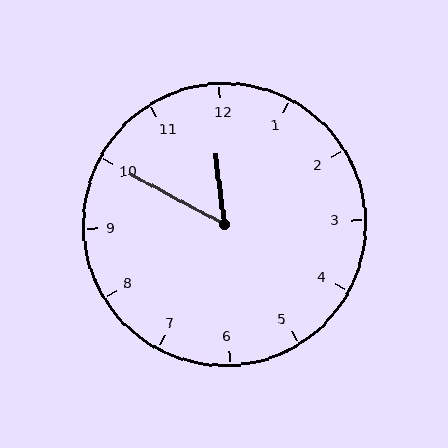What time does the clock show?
11:50.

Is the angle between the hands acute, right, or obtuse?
It is acute.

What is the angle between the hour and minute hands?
Approximately 55 degrees.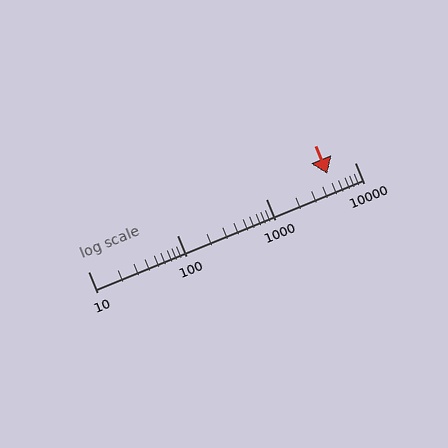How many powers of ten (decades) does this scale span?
The scale spans 3 decades, from 10 to 10000.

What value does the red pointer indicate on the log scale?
The pointer indicates approximately 4900.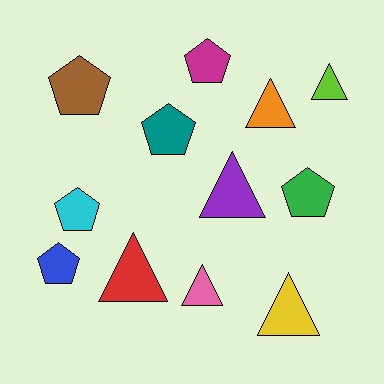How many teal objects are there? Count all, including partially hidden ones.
There is 1 teal object.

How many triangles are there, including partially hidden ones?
There are 6 triangles.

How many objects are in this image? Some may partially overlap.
There are 12 objects.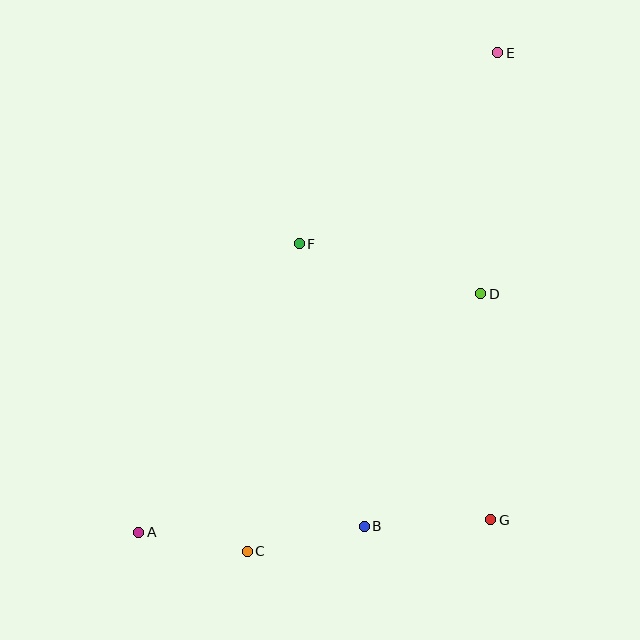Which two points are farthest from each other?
Points A and E are farthest from each other.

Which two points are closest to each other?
Points A and C are closest to each other.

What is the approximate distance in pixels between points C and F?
The distance between C and F is approximately 312 pixels.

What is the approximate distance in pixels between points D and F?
The distance between D and F is approximately 188 pixels.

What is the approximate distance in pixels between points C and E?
The distance between C and E is approximately 558 pixels.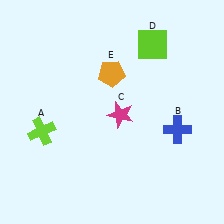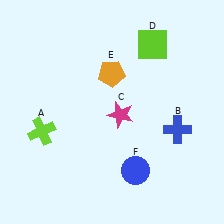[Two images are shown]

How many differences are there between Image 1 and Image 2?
There is 1 difference between the two images.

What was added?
A blue circle (F) was added in Image 2.